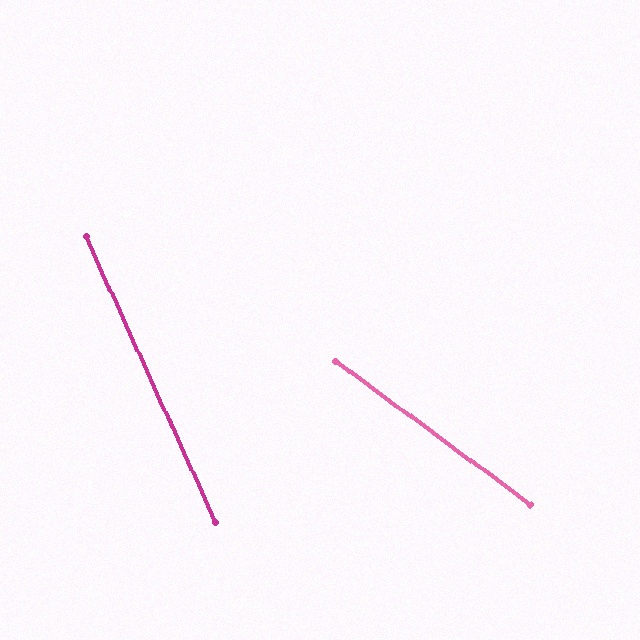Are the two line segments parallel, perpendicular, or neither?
Neither parallel nor perpendicular — they differ by about 29°.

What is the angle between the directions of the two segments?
Approximately 29 degrees.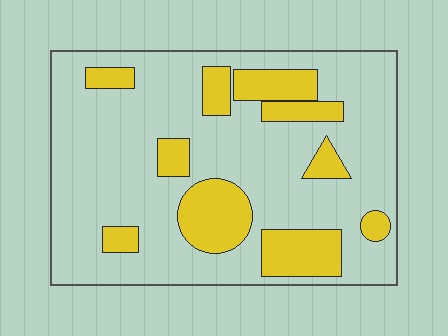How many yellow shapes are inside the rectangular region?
10.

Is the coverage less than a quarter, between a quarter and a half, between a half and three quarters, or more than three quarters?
Less than a quarter.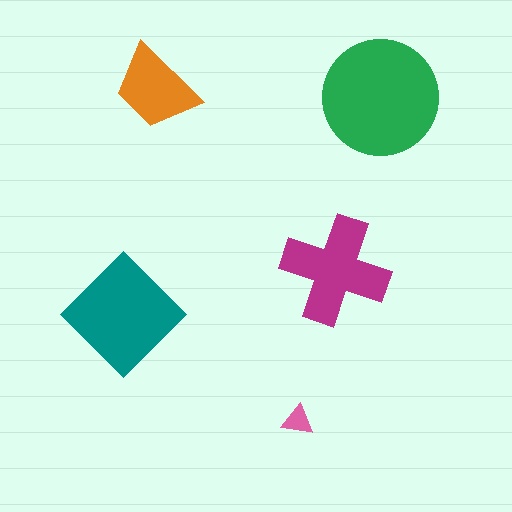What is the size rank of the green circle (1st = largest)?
1st.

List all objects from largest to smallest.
The green circle, the teal diamond, the magenta cross, the orange trapezoid, the pink triangle.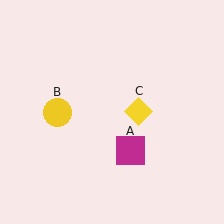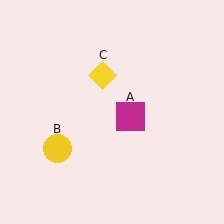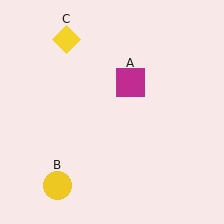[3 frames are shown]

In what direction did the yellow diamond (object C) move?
The yellow diamond (object C) moved up and to the left.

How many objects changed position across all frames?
3 objects changed position: magenta square (object A), yellow circle (object B), yellow diamond (object C).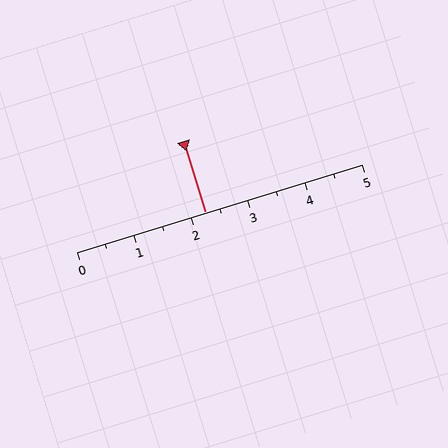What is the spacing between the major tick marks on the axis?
The major ticks are spaced 1 apart.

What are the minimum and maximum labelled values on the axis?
The axis runs from 0 to 5.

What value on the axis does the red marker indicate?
The marker indicates approximately 2.2.